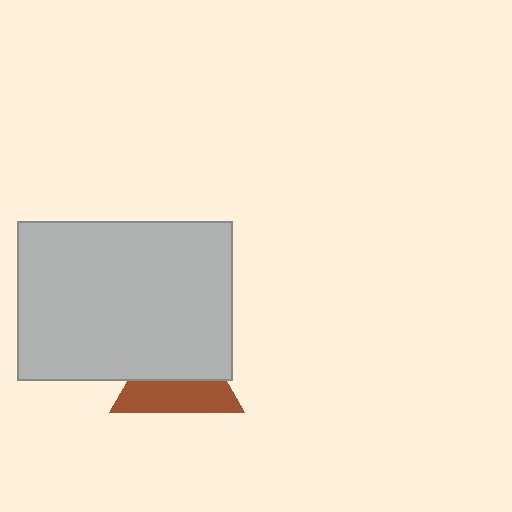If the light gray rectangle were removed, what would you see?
You would see the complete brown triangle.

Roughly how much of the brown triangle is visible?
About half of it is visible (roughly 47%).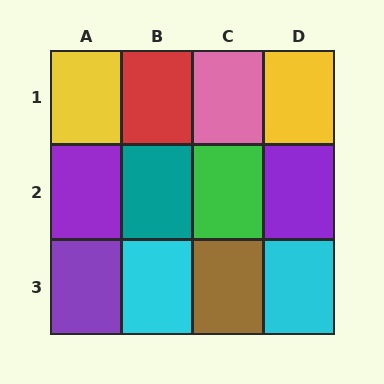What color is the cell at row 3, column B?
Cyan.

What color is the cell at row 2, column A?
Purple.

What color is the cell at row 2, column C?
Green.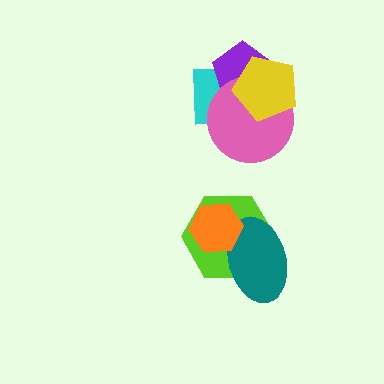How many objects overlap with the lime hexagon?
2 objects overlap with the lime hexagon.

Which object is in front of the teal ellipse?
The orange hexagon is in front of the teal ellipse.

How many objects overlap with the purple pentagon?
3 objects overlap with the purple pentagon.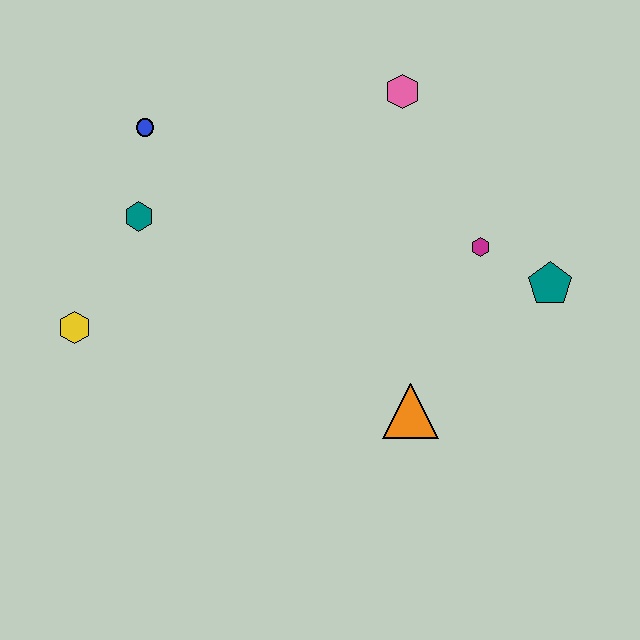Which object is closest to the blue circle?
The teal hexagon is closest to the blue circle.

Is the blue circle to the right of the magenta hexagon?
No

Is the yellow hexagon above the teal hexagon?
No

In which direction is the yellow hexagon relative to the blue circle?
The yellow hexagon is below the blue circle.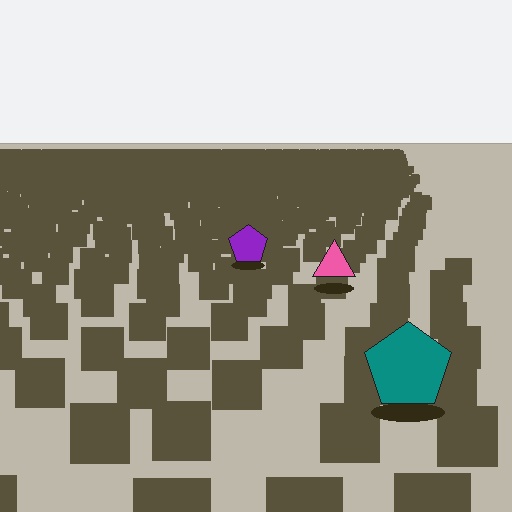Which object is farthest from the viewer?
The purple pentagon is farthest from the viewer. It appears smaller and the ground texture around it is denser.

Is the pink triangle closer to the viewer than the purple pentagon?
Yes. The pink triangle is closer — you can tell from the texture gradient: the ground texture is coarser near it.